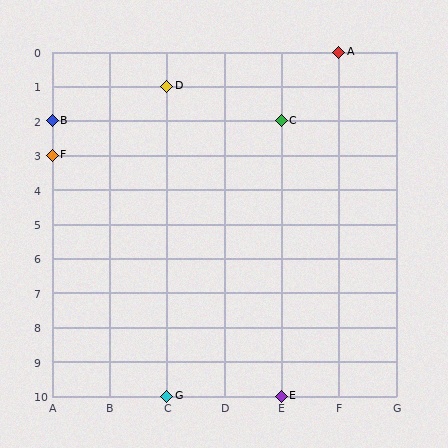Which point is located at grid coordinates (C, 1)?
Point D is at (C, 1).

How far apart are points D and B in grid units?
Points D and B are 2 columns and 1 row apart (about 2.2 grid units diagonally).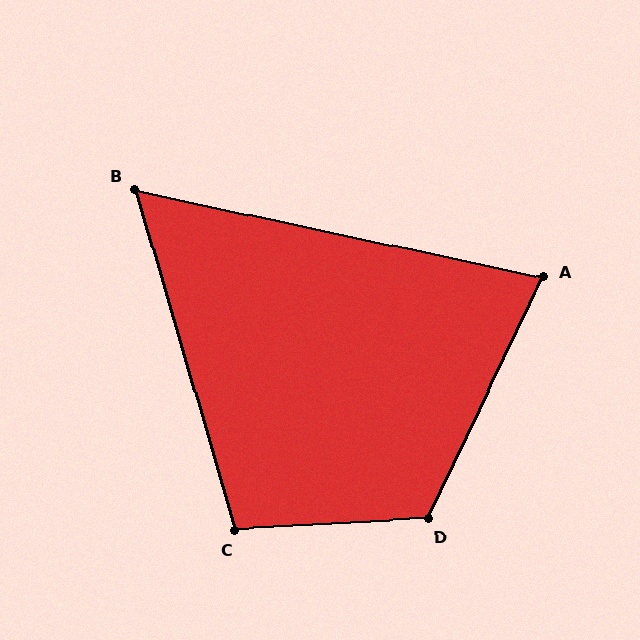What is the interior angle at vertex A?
Approximately 77 degrees (acute).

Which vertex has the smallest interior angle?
B, at approximately 61 degrees.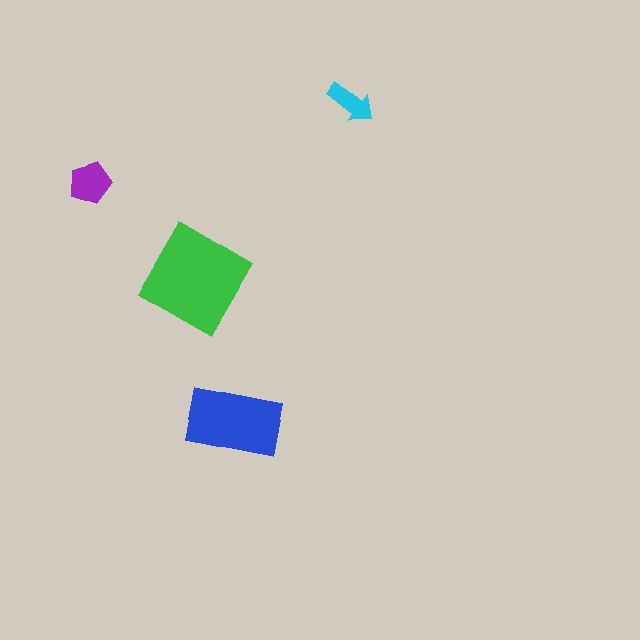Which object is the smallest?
The cyan arrow.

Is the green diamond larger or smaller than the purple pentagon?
Larger.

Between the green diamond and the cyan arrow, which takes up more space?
The green diamond.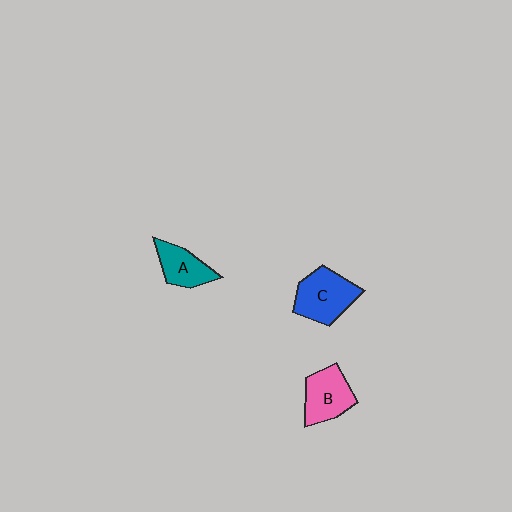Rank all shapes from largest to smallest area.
From largest to smallest: C (blue), B (pink), A (teal).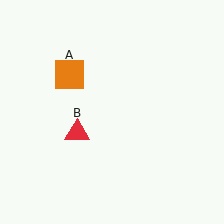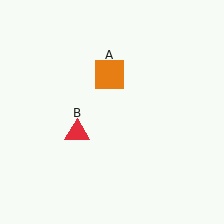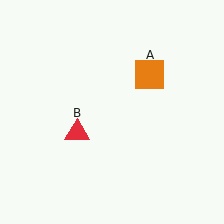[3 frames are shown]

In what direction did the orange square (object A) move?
The orange square (object A) moved right.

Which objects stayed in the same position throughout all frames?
Red triangle (object B) remained stationary.